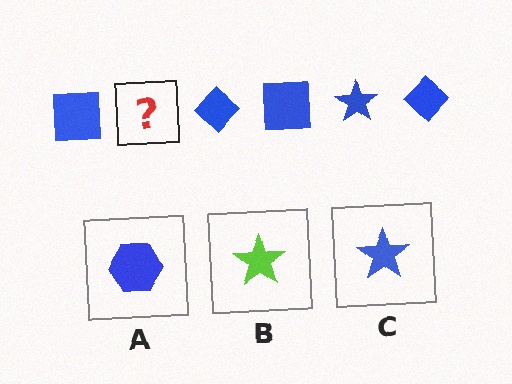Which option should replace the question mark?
Option C.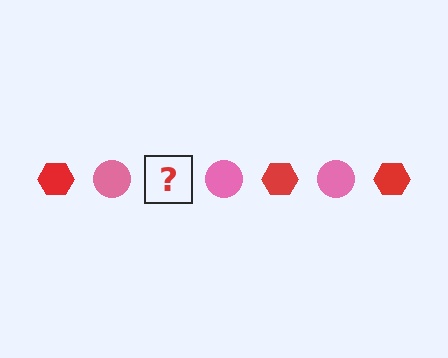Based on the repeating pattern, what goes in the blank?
The blank should be a red hexagon.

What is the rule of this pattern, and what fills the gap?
The rule is that the pattern alternates between red hexagon and pink circle. The gap should be filled with a red hexagon.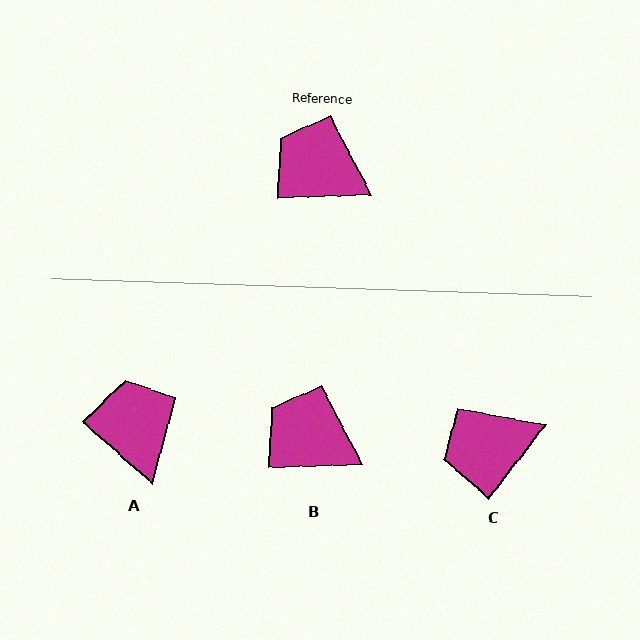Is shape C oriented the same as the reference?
No, it is off by about 51 degrees.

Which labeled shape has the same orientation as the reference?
B.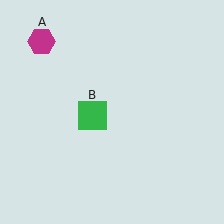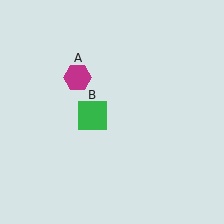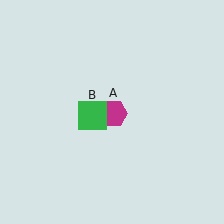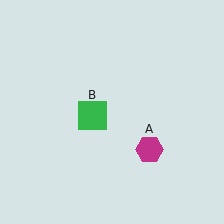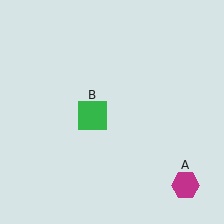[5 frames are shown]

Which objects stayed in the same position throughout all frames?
Green square (object B) remained stationary.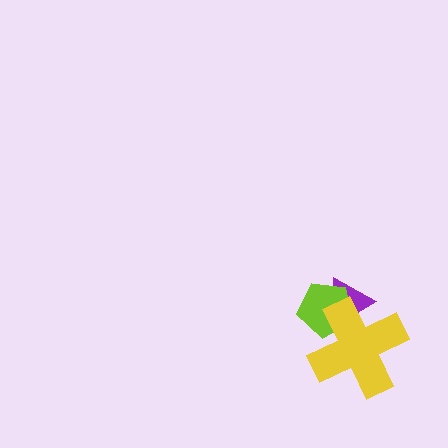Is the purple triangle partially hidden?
Yes, it is partially covered by another shape.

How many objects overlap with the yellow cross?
2 objects overlap with the yellow cross.